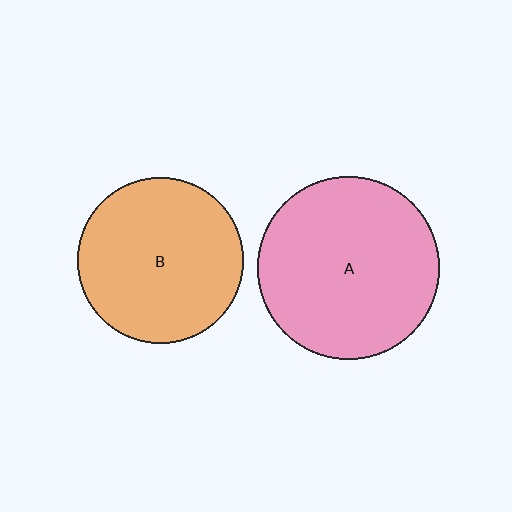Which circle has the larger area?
Circle A (pink).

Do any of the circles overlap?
No, none of the circles overlap.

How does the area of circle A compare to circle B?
Approximately 1.2 times.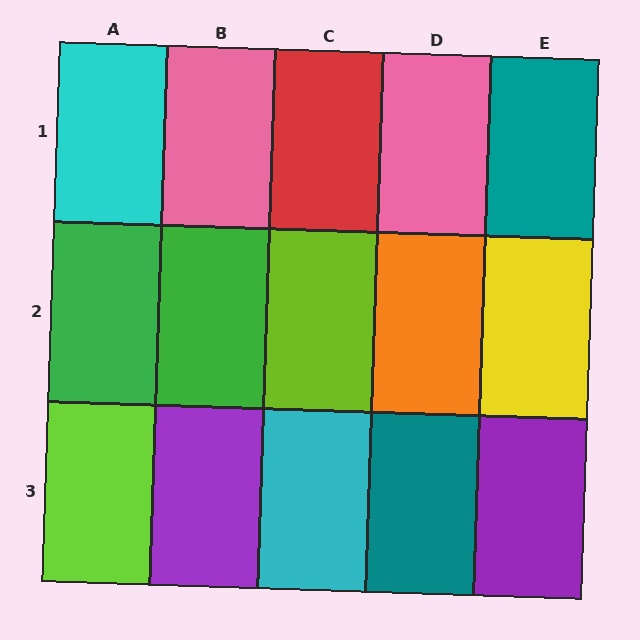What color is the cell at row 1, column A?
Cyan.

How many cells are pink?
2 cells are pink.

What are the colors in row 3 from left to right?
Lime, purple, cyan, teal, purple.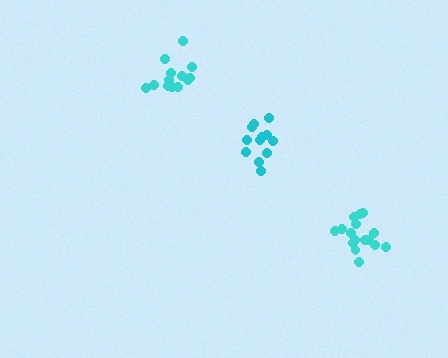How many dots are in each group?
Group 1: 16 dots, Group 2: 12 dots, Group 3: 13 dots (41 total).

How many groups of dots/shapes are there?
There are 3 groups.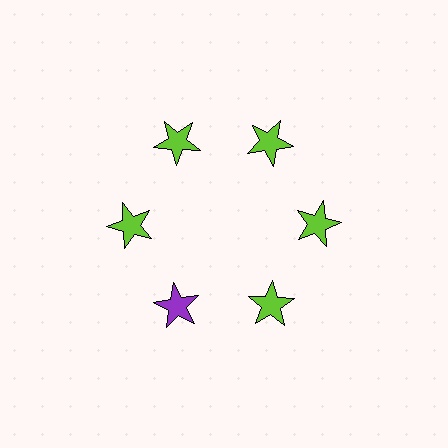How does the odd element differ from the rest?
It has a different color: purple instead of lime.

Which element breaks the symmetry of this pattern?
The purple star at roughly the 7 o'clock position breaks the symmetry. All other shapes are lime stars.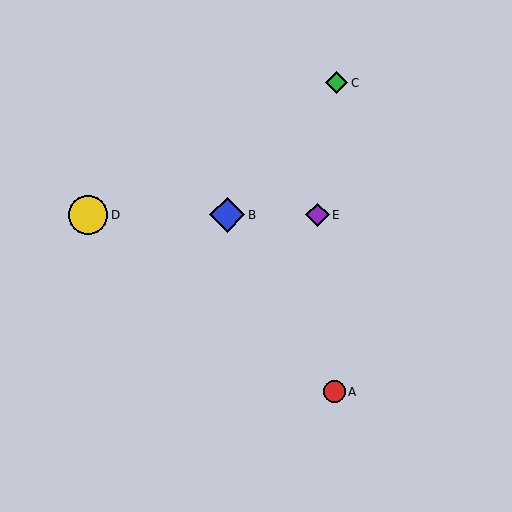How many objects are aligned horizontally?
3 objects (B, D, E) are aligned horizontally.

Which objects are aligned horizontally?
Objects B, D, E are aligned horizontally.